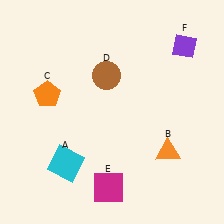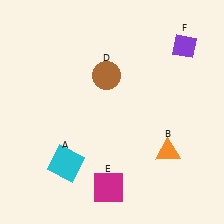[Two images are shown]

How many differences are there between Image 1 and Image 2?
There is 1 difference between the two images.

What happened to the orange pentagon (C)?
The orange pentagon (C) was removed in Image 2. It was in the top-left area of Image 1.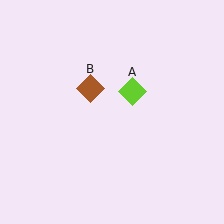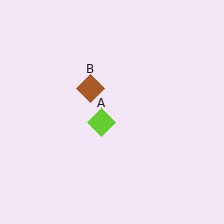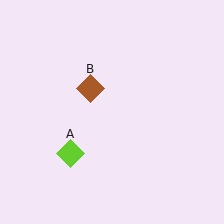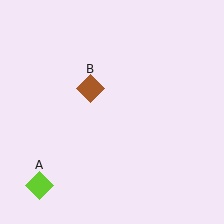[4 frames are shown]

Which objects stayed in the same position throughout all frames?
Brown diamond (object B) remained stationary.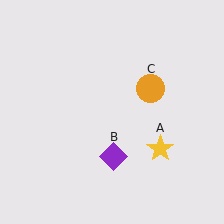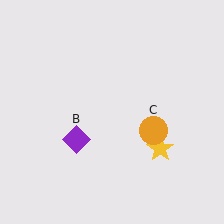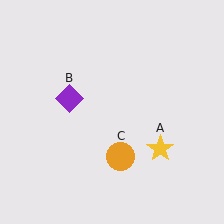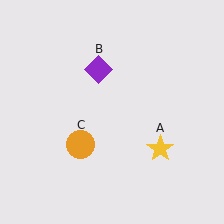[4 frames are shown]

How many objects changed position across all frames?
2 objects changed position: purple diamond (object B), orange circle (object C).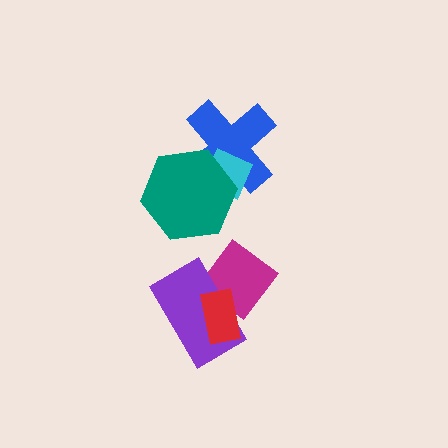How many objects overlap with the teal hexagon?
2 objects overlap with the teal hexagon.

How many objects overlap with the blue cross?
2 objects overlap with the blue cross.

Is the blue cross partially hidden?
Yes, it is partially covered by another shape.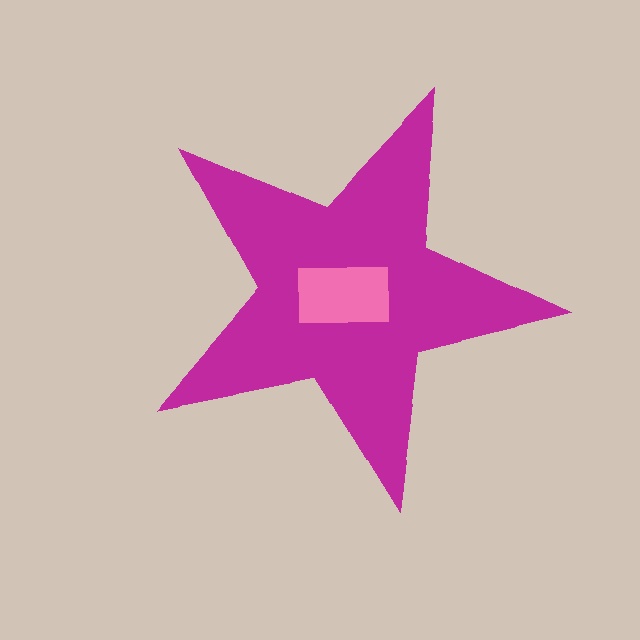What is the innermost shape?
The pink rectangle.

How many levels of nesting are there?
2.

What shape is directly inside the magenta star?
The pink rectangle.